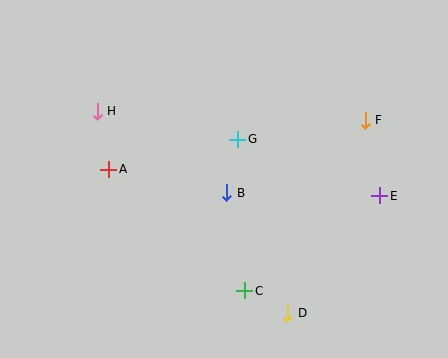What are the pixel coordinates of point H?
Point H is at (97, 111).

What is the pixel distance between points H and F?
The distance between H and F is 268 pixels.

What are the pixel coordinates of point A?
Point A is at (109, 169).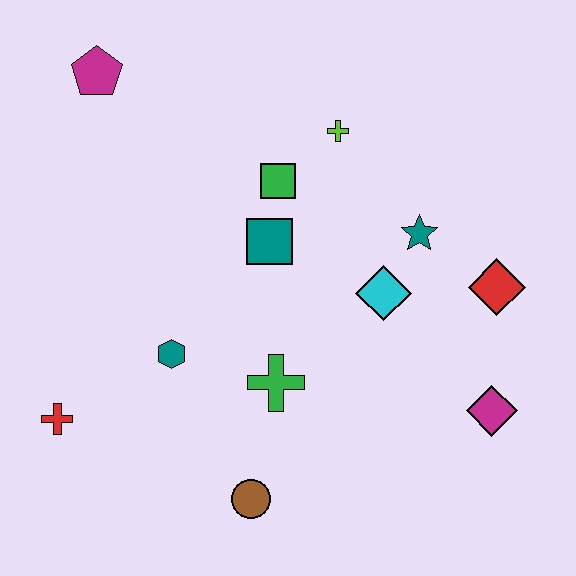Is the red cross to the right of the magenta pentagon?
No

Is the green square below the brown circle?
No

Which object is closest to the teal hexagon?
The green cross is closest to the teal hexagon.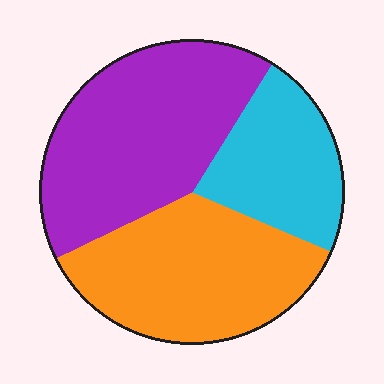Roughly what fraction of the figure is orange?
Orange takes up about three eighths (3/8) of the figure.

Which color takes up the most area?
Purple, at roughly 40%.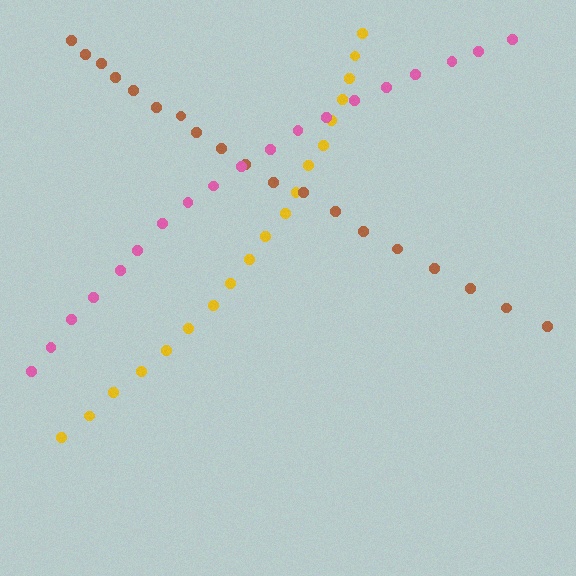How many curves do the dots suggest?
There are 3 distinct paths.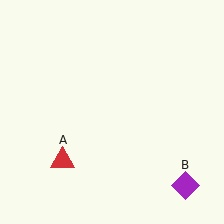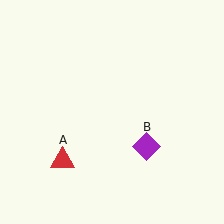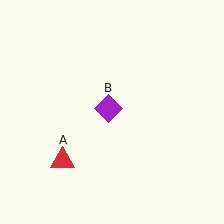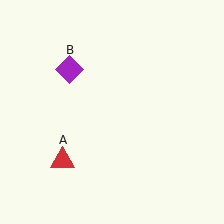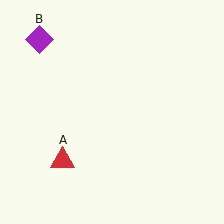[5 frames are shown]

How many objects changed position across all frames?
1 object changed position: purple diamond (object B).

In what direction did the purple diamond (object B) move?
The purple diamond (object B) moved up and to the left.